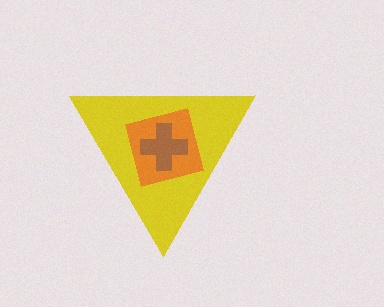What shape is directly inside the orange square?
The brown cross.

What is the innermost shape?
The brown cross.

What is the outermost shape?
The yellow triangle.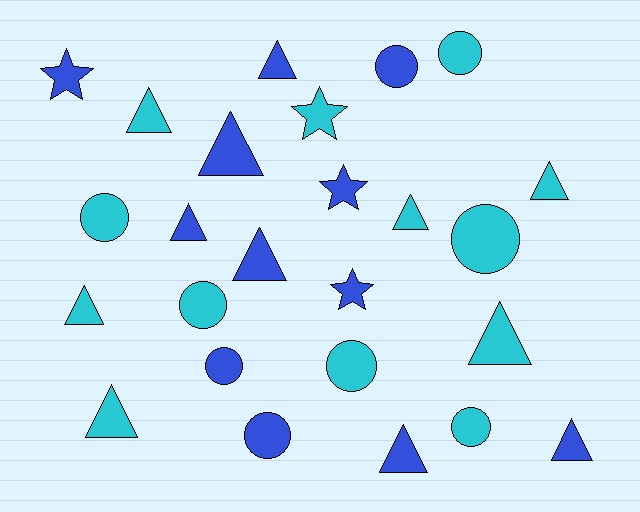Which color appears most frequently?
Cyan, with 13 objects.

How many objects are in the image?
There are 25 objects.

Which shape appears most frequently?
Triangle, with 12 objects.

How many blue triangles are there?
There are 6 blue triangles.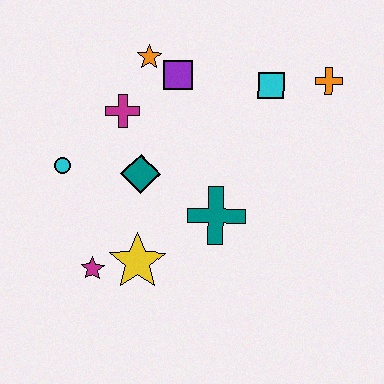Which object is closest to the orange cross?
The cyan square is closest to the orange cross.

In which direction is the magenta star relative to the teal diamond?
The magenta star is below the teal diamond.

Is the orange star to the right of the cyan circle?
Yes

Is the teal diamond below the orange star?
Yes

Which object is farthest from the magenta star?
The orange cross is farthest from the magenta star.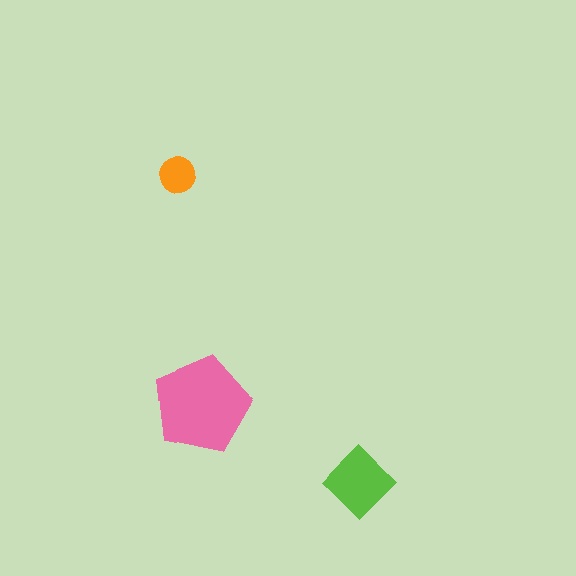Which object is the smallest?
The orange circle.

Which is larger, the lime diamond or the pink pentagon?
The pink pentagon.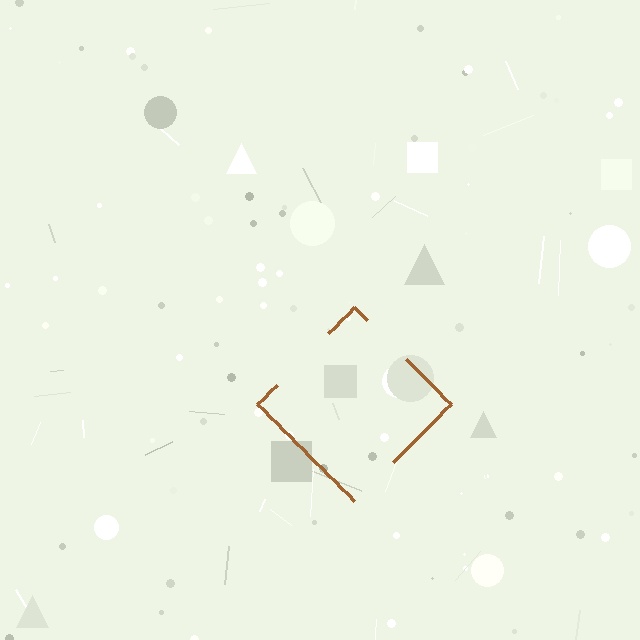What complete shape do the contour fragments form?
The contour fragments form a diamond.